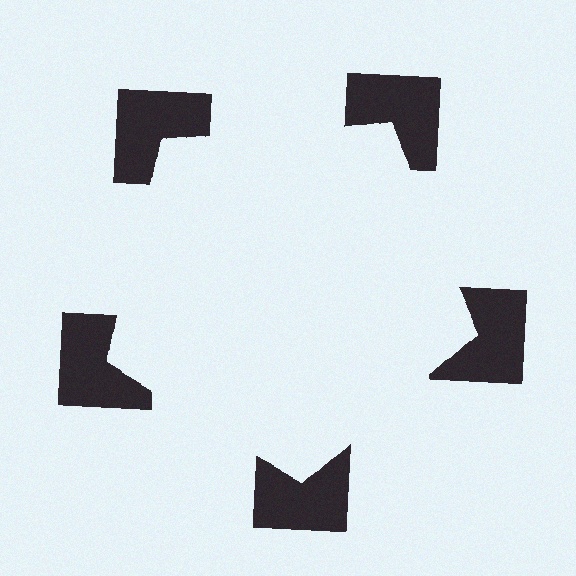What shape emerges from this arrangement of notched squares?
An illusory pentagon — its edges are inferred from the aligned wedge cuts in the notched squares, not physically drawn.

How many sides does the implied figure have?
5 sides.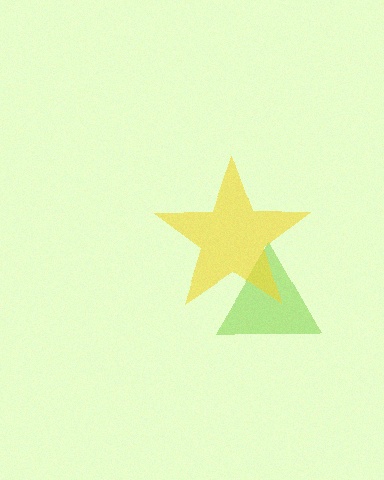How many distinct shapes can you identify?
There are 2 distinct shapes: a lime triangle, a yellow star.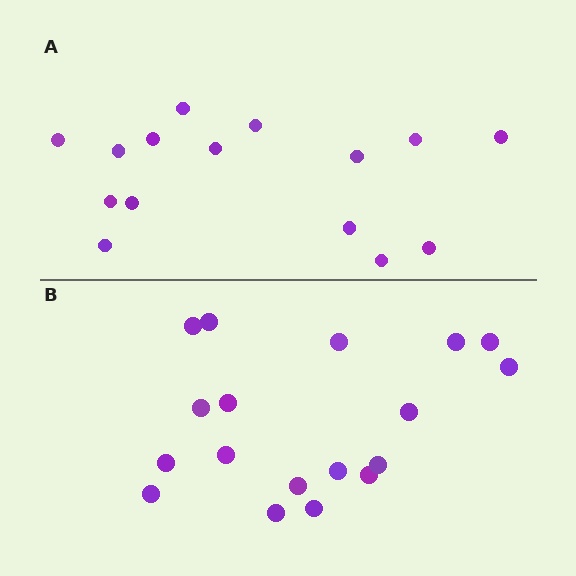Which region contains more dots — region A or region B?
Region B (the bottom region) has more dots.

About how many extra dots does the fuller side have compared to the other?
Region B has just a few more — roughly 2 or 3 more dots than region A.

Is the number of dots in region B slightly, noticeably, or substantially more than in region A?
Region B has only slightly more — the two regions are fairly close. The ratio is roughly 1.2 to 1.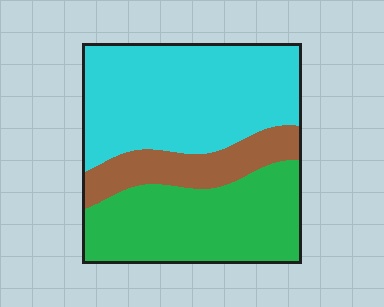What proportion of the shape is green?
Green takes up about three eighths (3/8) of the shape.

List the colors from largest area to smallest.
From largest to smallest: cyan, green, brown.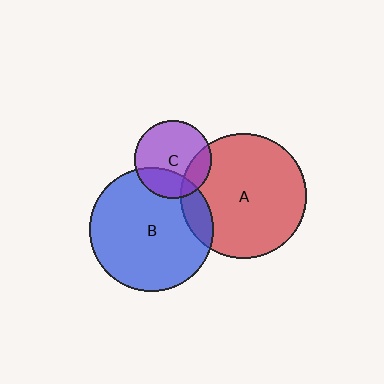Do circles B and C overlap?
Yes.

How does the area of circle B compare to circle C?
Approximately 2.6 times.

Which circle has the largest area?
Circle A (red).